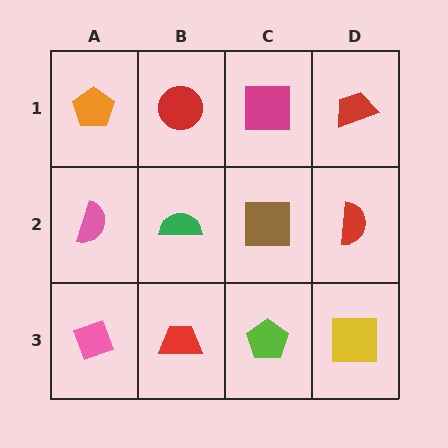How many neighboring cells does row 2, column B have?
4.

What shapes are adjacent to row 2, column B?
A red circle (row 1, column B), a red trapezoid (row 3, column B), a pink semicircle (row 2, column A), a brown square (row 2, column C).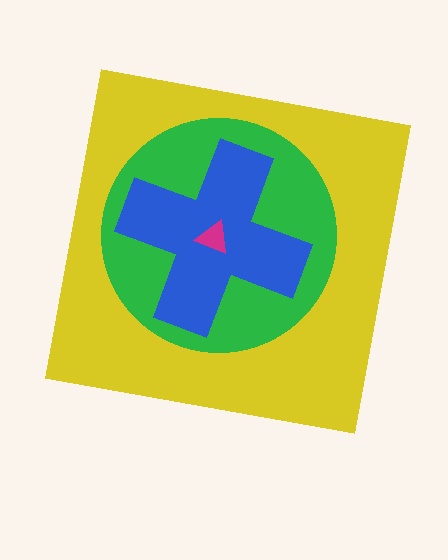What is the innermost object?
The magenta triangle.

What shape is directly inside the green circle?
The blue cross.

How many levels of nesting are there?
4.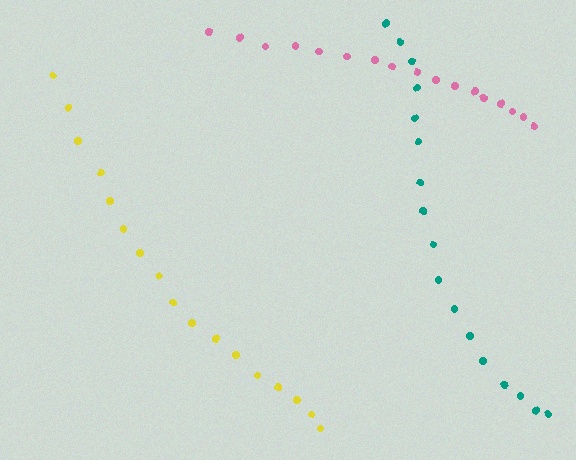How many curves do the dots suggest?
There are 3 distinct paths.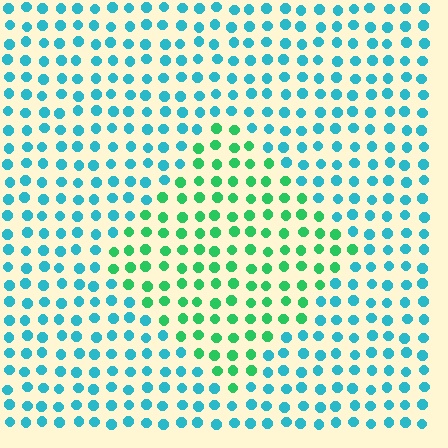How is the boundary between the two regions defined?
The boundary is defined purely by a slight shift in hue (about 46 degrees). Spacing, size, and orientation are identical on both sides.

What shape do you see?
I see a diamond.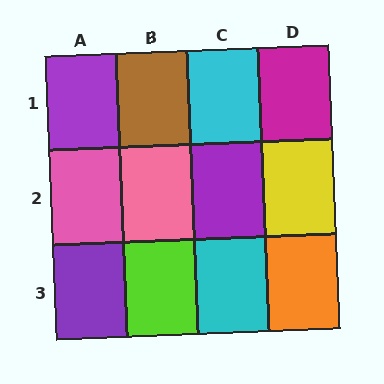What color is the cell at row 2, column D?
Yellow.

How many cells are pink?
2 cells are pink.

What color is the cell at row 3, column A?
Purple.